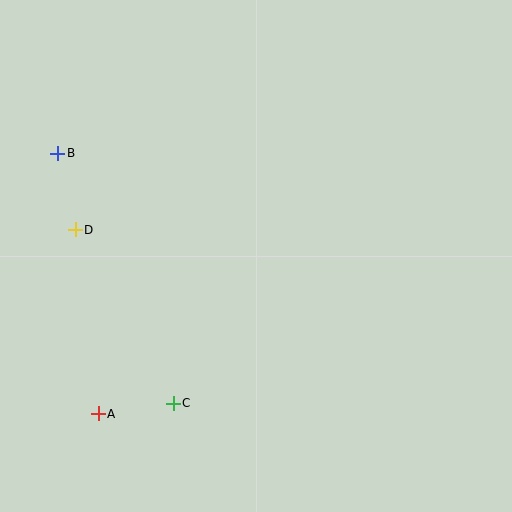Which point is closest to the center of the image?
Point C at (173, 403) is closest to the center.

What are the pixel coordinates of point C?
Point C is at (173, 403).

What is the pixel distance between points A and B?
The distance between A and B is 264 pixels.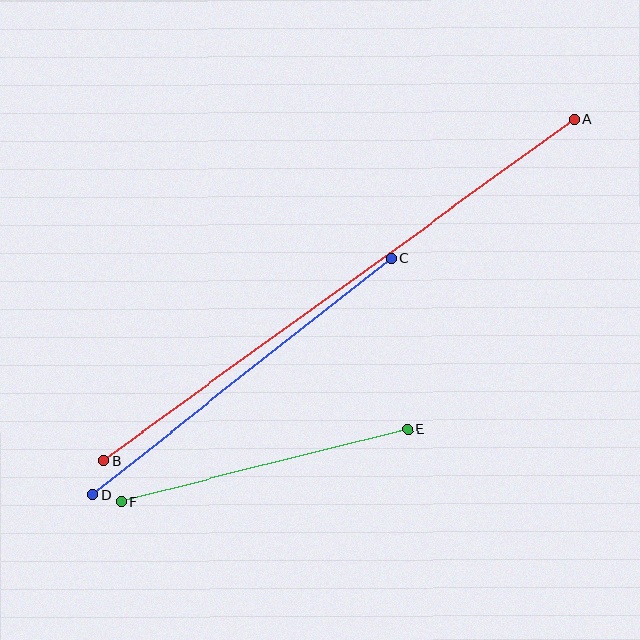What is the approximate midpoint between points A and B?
The midpoint is at approximately (339, 290) pixels.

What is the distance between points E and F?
The distance is approximately 296 pixels.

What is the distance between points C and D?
The distance is approximately 381 pixels.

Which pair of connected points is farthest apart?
Points A and B are farthest apart.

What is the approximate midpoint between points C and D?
The midpoint is at approximately (242, 376) pixels.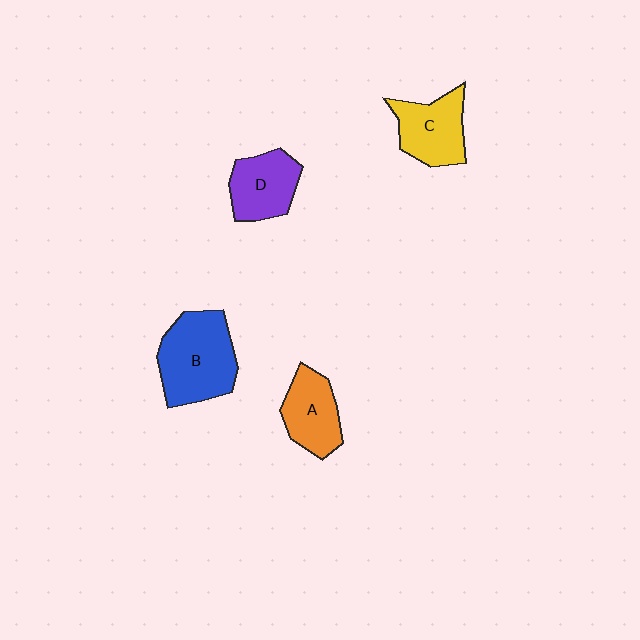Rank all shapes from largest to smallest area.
From largest to smallest: B (blue), C (yellow), D (purple), A (orange).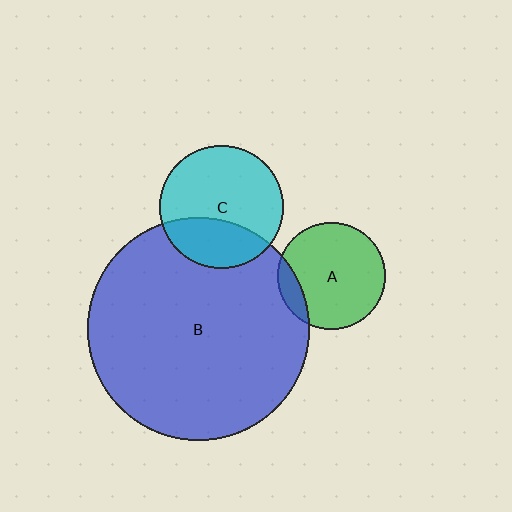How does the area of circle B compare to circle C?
Approximately 3.2 times.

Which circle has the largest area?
Circle B (blue).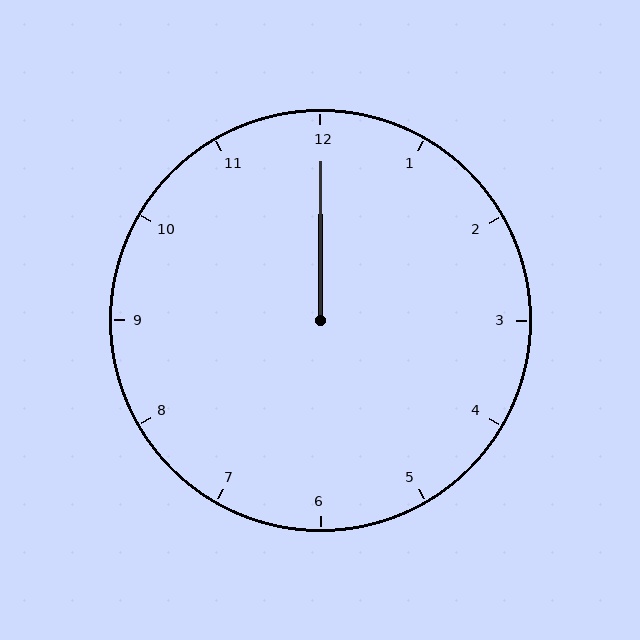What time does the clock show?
12:00.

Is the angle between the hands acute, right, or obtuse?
It is acute.